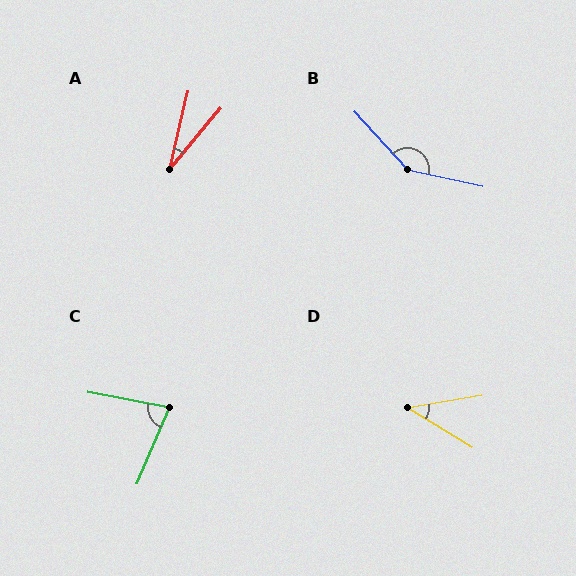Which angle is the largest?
B, at approximately 145 degrees.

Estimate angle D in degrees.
Approximately 41 degrees.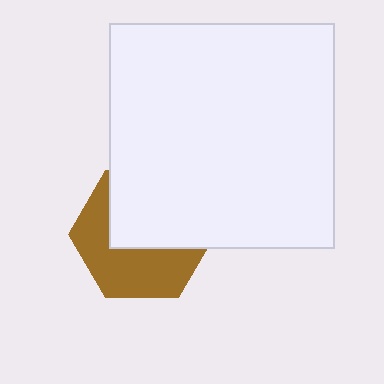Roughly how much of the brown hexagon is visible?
About half of it is visible (roughly 49%).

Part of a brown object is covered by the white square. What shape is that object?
It is a hexagon.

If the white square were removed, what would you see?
You would see the complete brown hexagon.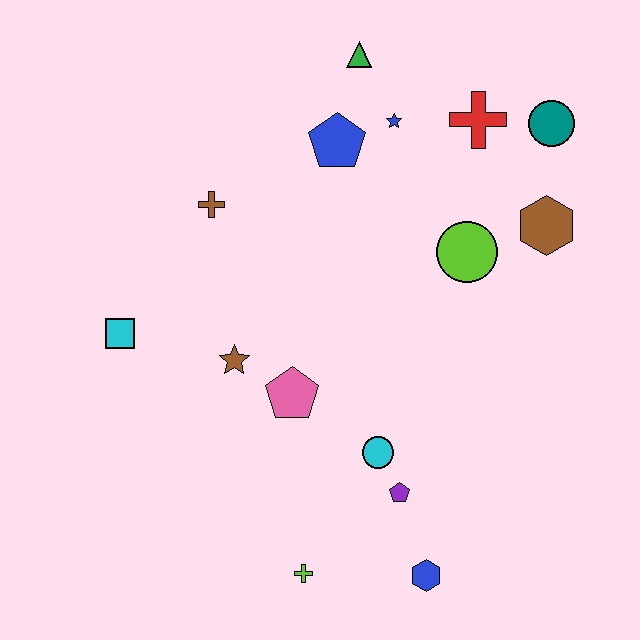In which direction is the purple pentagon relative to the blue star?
The purple pentagon is below the blue star.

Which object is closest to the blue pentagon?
The blue star is closest to the blue pentagon.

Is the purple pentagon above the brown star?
No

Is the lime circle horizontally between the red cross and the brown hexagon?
No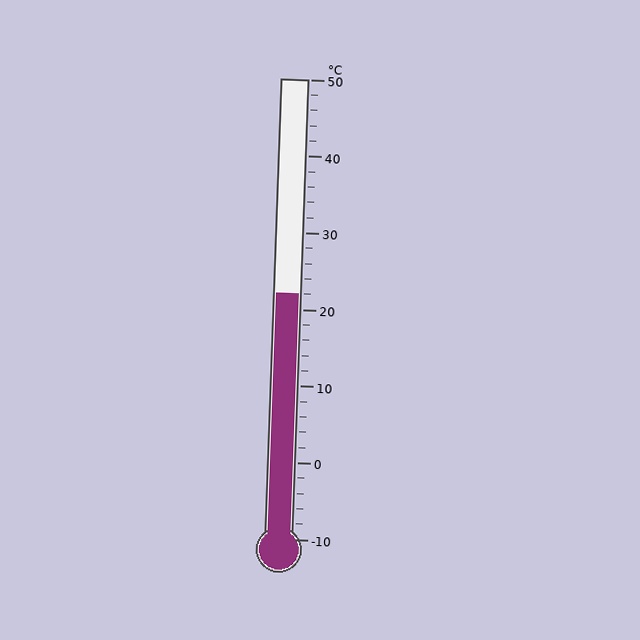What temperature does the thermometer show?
The thermometer shows approximately 22°C.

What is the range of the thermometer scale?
The thermometer scale ranges from -10°C to 50°C.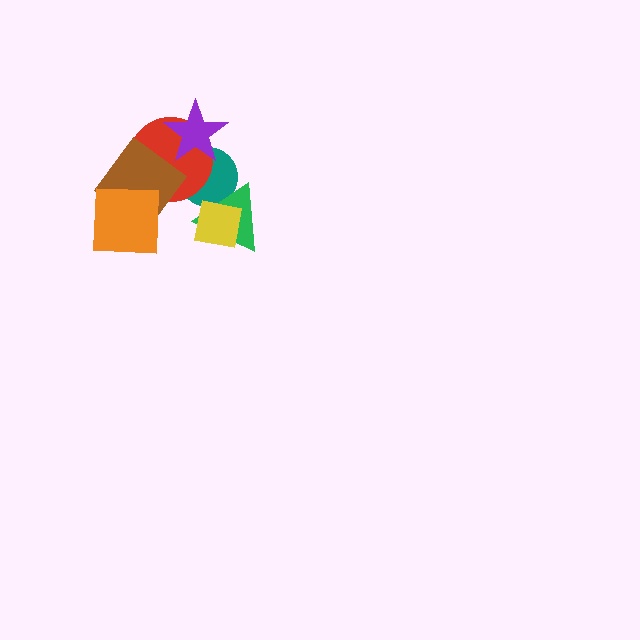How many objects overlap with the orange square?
2 objects overlap with the orange square.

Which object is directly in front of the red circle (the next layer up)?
The brown diamond is directly in front of the red circle.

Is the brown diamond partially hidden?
Yes, it is partially covered by another shape.